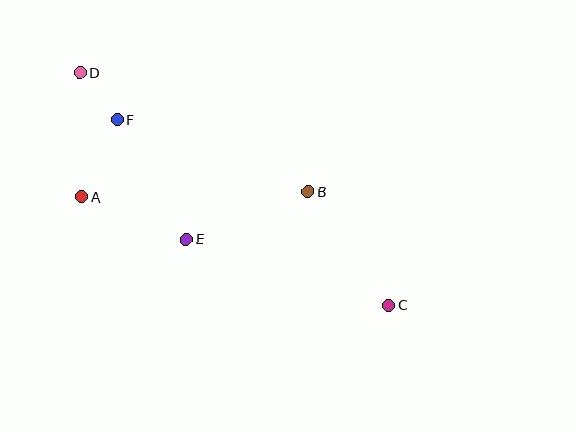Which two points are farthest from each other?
Points C and D are farthest from each other.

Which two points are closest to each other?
Points D and F are closest to each other.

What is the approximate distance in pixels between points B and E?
The distance between B and E is approximately 131 pixels.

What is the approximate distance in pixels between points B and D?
The distance between B and D is approximately 257 pixels.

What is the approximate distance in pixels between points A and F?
The distance between A and F is approximately 84 pixels.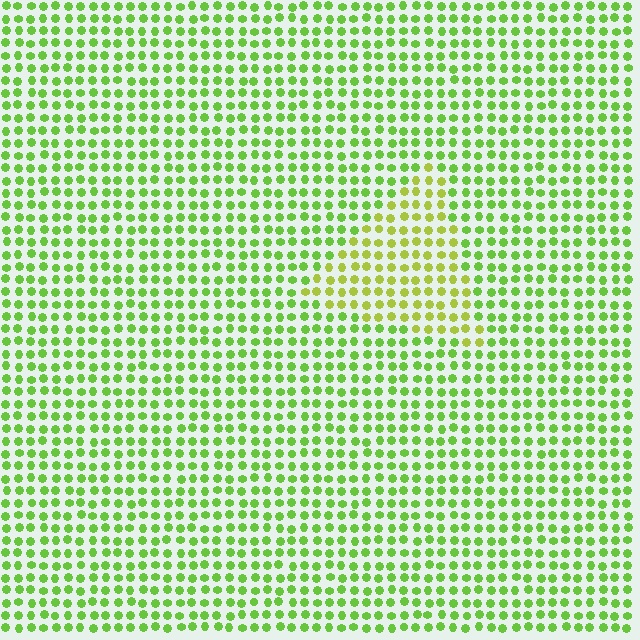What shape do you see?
I see a triangle.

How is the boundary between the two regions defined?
The boundary is defined purely by a slight shift in hue (about 28 degrees). Spacing, size, and orientation are identical on both sides.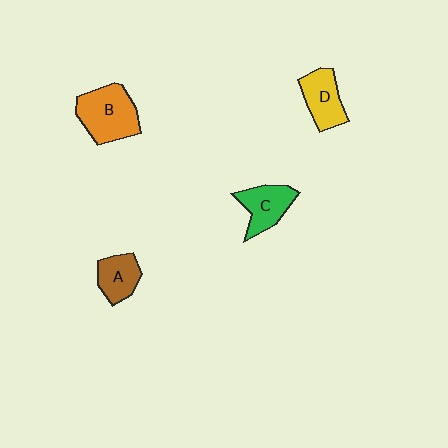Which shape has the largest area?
Shape B (orange).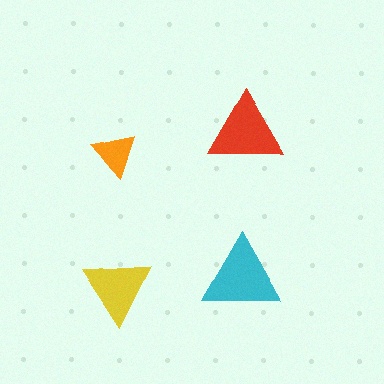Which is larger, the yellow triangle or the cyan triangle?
The cyan one.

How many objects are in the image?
There are 4 objects in the image.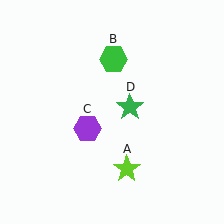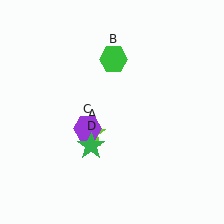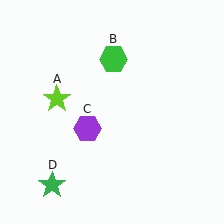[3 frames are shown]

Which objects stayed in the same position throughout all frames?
Green hexagon (object B) and purple hexagon (object C) remained stationary.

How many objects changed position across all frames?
2 objects changed position: lime star (object A), green star (object D).